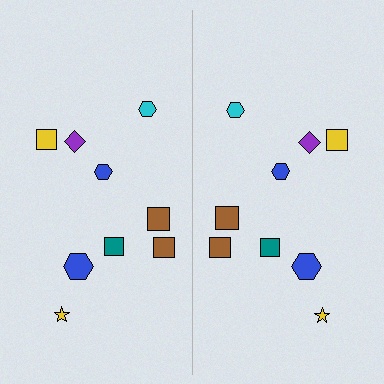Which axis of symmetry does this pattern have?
The pattern has a vertical axis of symmetry running through the center of the image.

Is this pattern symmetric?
Yes, this pattern has bilateral (reflection) symmetry.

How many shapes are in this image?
There are 18 shapes in this image.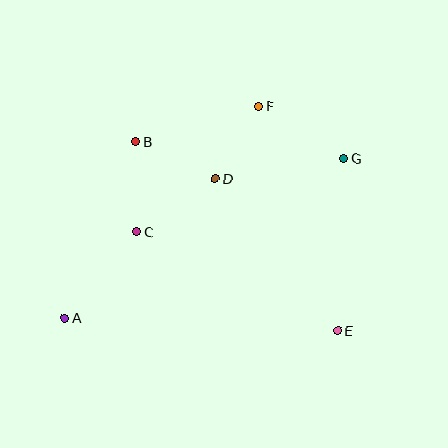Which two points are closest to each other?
Points D and F are closest to each other.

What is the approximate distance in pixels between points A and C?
The distance between A and C is approximately 112 pixels.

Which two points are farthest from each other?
Points A and G are farthest from each other.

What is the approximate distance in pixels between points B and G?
The distance between B and G is approximately 209 pixels.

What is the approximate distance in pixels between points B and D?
The distance between B and D is approximately 88 pixels.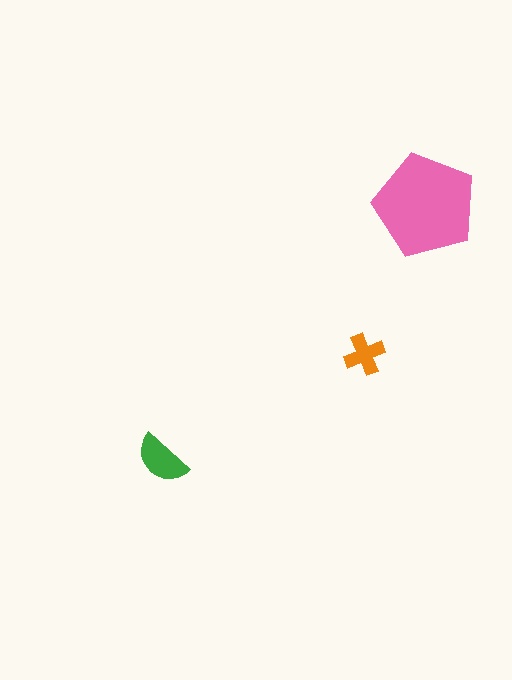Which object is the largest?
The pink pentagon.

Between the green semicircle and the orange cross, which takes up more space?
The green semicircle.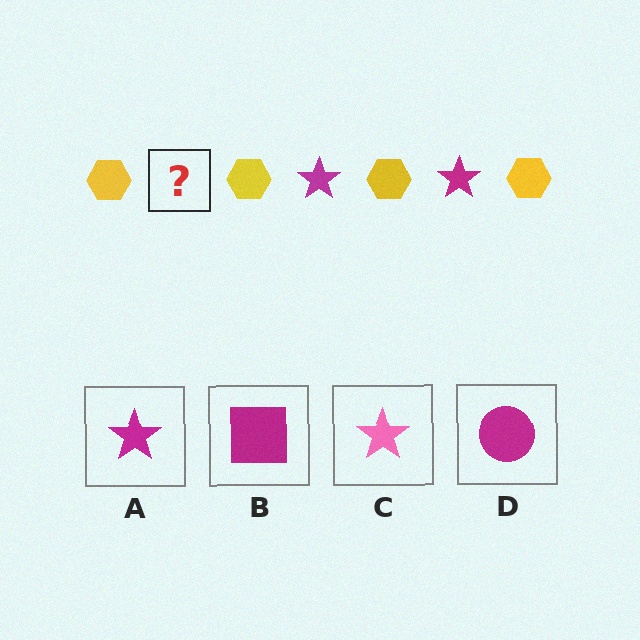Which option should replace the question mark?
Option A.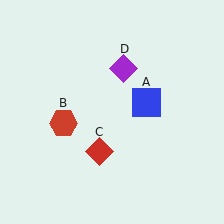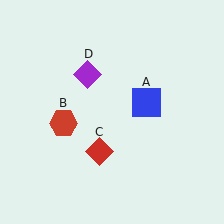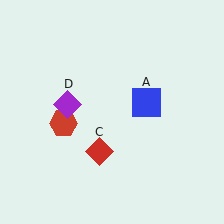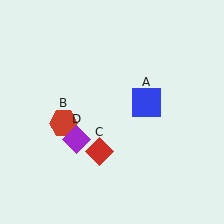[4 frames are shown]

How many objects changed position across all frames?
1 object changed position: purple diamond (object D).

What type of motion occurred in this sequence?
The purple diamond (object D) rotated counterclockwise around the center of the scene.